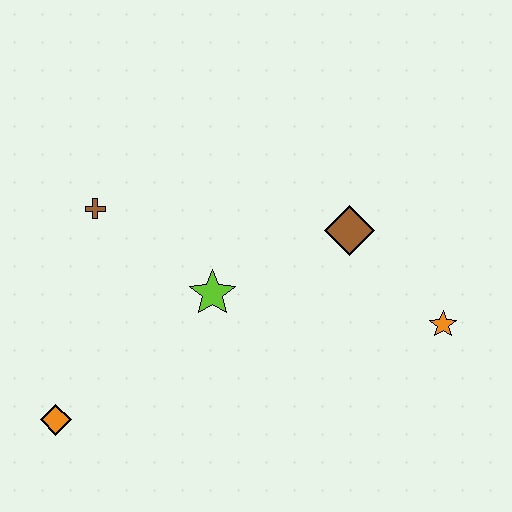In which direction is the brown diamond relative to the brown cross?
The brown diamond is to the right of the brown cross.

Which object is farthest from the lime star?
The orange star is farthest from the lime star.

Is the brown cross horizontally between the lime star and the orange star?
No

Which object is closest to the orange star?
The brown diamond is closest to the orange star.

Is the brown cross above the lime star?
Yes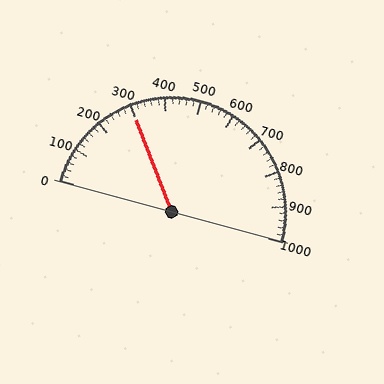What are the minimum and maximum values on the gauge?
The gauge ranges from 0 to 1000.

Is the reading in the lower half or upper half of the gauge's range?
The reading is in the lower half of the range (0 to 1000).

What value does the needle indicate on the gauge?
The needle indicates approximately 300.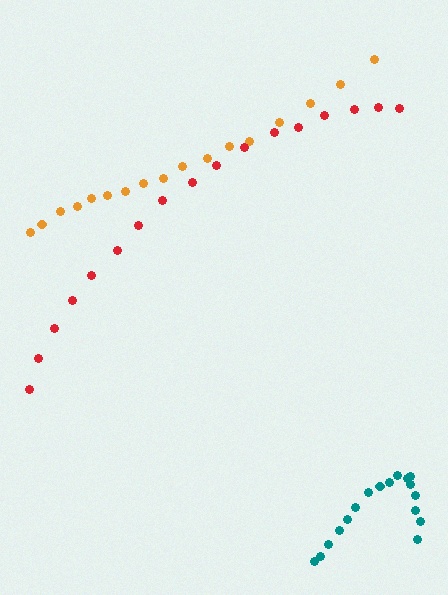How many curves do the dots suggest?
There are 3 distinct paths.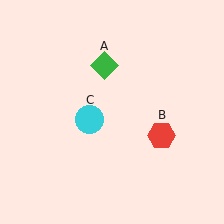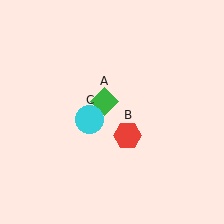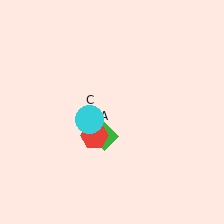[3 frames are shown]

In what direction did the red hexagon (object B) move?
The red hexagon (object B) moved left.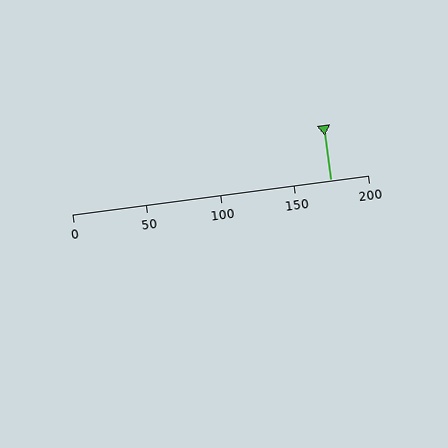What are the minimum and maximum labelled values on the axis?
The axis runs from 0 to 200.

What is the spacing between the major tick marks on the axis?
The major ticks are spaced 50 apart.